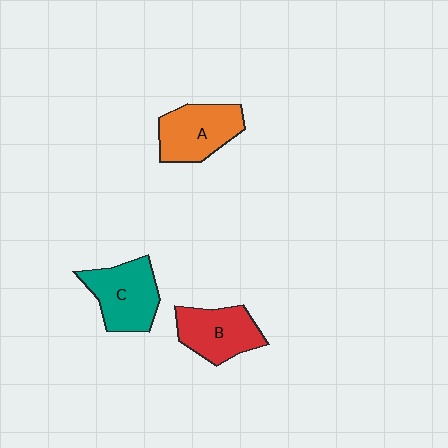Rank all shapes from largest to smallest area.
From largest to smallest: C (teal), A (orange), B (red).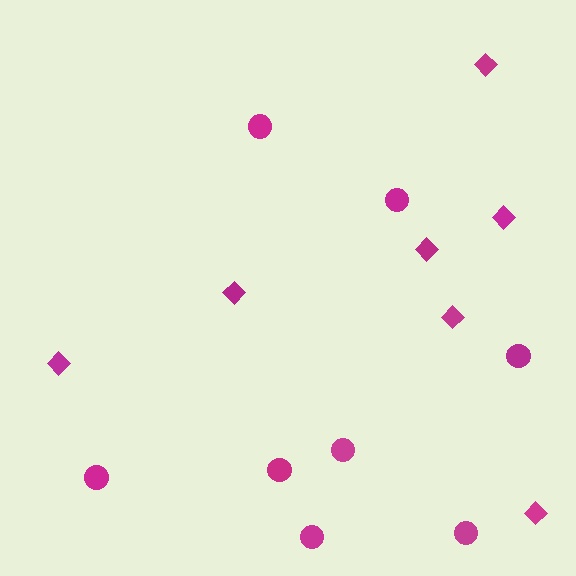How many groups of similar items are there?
There are 2 groups: one group of circles (8) and one group of diamonds (7).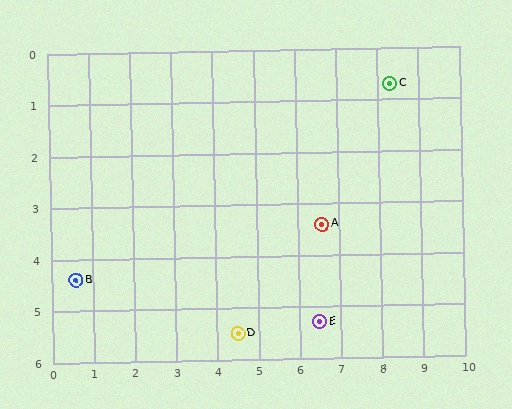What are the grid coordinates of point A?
Point A is at approximately (6.6, 3.4).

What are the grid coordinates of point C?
Point C is at approximately (8.3, 0.7).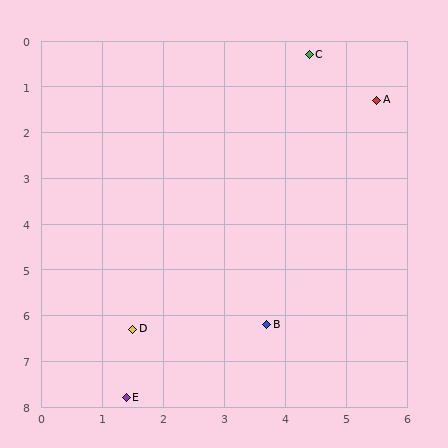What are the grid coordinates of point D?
Point D is at approximately (1.5, 6.3).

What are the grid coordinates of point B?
Point B is at approximately (3.7, 6.2).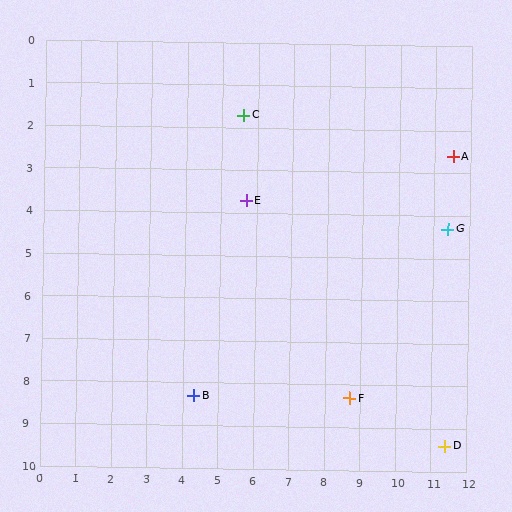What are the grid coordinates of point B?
Point B is at approximately (4.3, 8.3).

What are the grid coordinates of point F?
Point F is at approximately (8.7, 8.3).